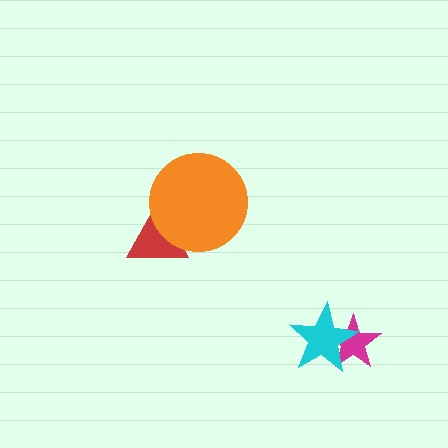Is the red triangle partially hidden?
Yes, it is partially covered by another shape.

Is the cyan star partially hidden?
No, no other shape covers it.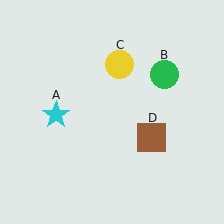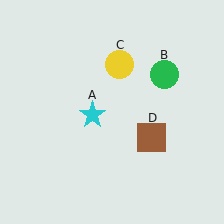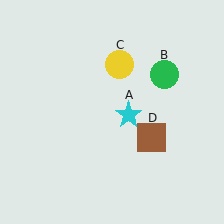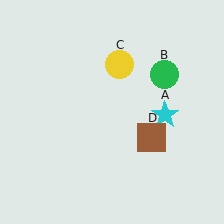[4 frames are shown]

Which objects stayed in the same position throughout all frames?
Green circle (object B) and yellow circle (object C) and brown square (object D) remained stationary.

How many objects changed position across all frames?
1 object changed position: cyan star (object A).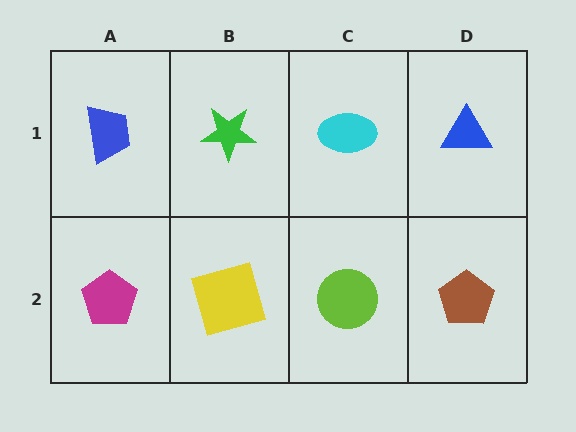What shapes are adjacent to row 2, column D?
A blue triangle (row 1, column D), a lime circle (row 2, column C).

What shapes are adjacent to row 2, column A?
A blue trapezoid (row 1, column A), a yellow square (row 2, column B).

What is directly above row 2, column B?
A green star.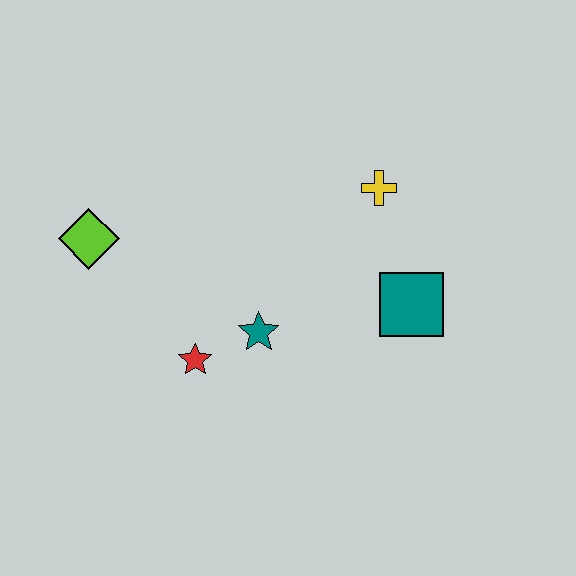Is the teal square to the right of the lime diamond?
Yes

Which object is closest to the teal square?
The yellow cross is closest to the teal square.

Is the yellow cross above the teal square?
Yes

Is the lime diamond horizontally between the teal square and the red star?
No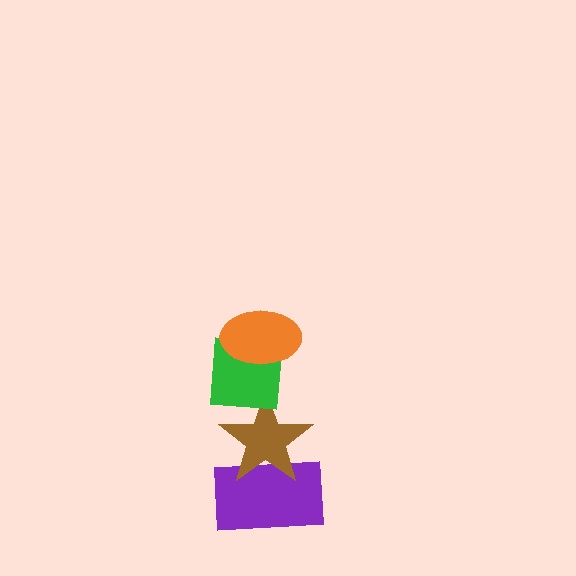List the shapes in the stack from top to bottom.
From top to bottom: the orange ellipse, the green square, the brown star, the purple rectangle.